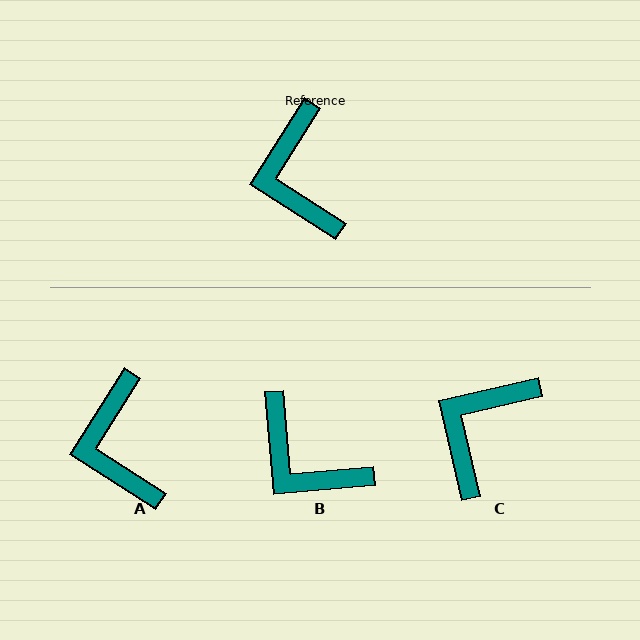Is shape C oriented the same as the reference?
No, it is off by about 44 degrees.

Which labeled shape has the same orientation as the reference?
A.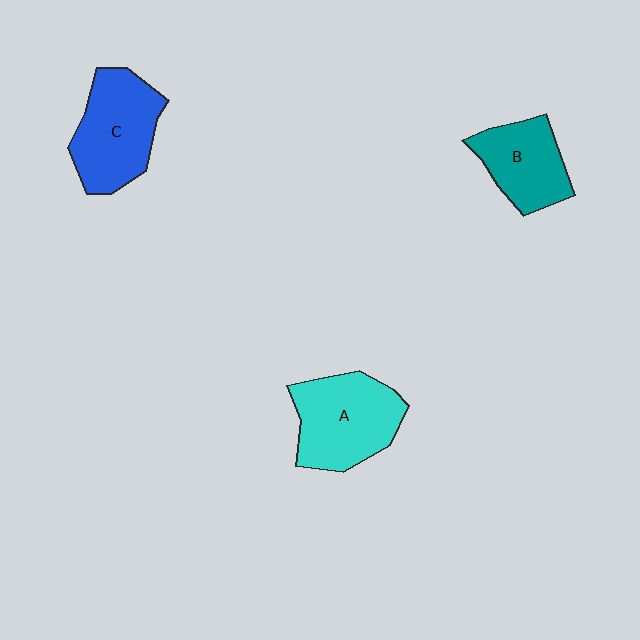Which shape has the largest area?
Shape A (cyan).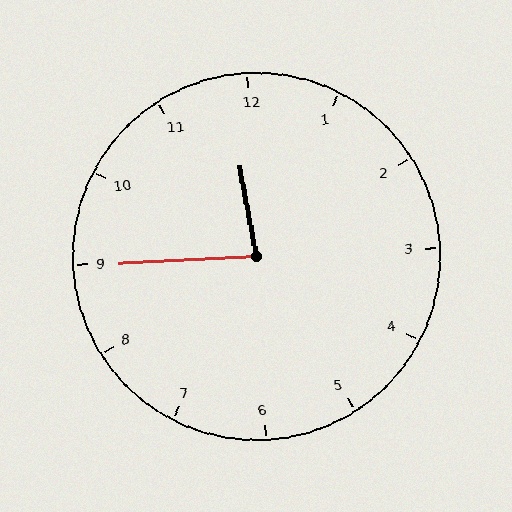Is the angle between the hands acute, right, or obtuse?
It is acute.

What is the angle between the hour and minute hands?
Approximately 82 degrees.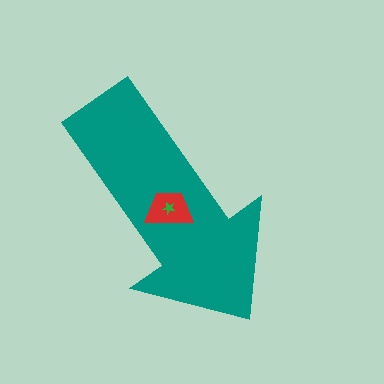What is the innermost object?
The green star.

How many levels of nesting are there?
3.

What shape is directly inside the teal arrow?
The red trapezoid.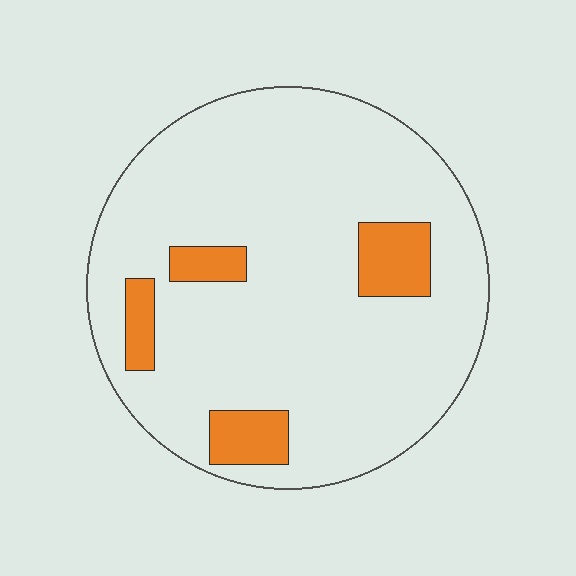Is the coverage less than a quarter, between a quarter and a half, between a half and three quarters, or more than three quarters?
Less than a quarter.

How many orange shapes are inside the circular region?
4.